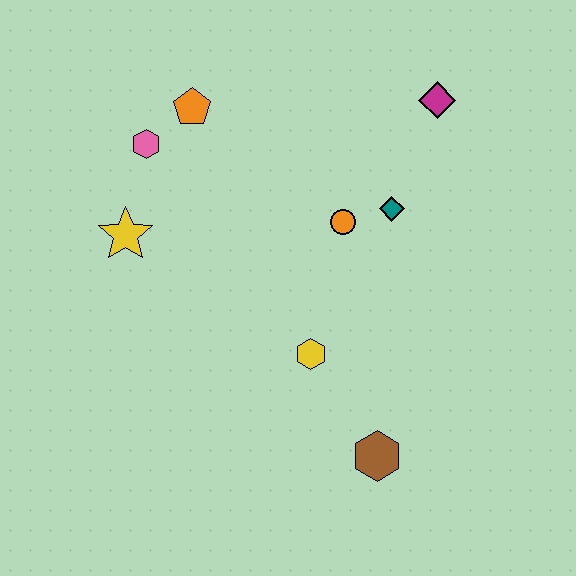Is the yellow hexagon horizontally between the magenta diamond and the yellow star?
Yes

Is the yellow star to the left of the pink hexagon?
Yes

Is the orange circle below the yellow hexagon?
No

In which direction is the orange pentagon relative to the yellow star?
The orange pentagon is above the yellow star.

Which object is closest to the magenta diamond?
The teal diamond is closest to the magenta diamond.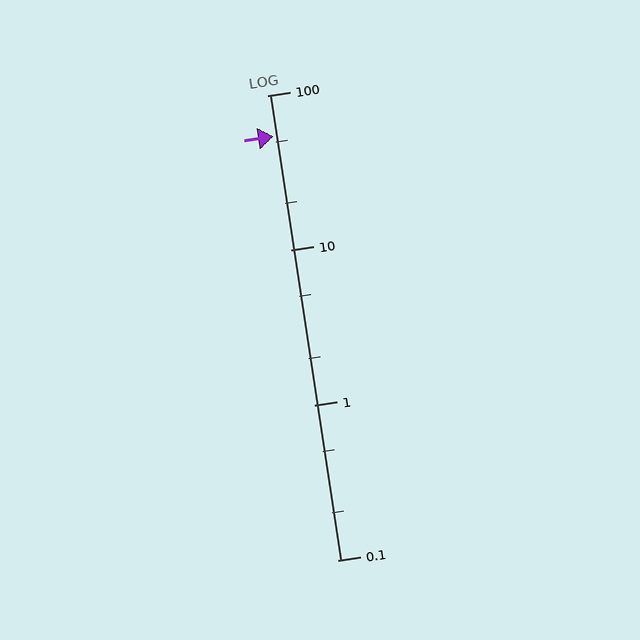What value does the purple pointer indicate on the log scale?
The pointer indicates approximately 54.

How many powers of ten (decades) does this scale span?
The scale spans 3 decades, from 0.1 to 100.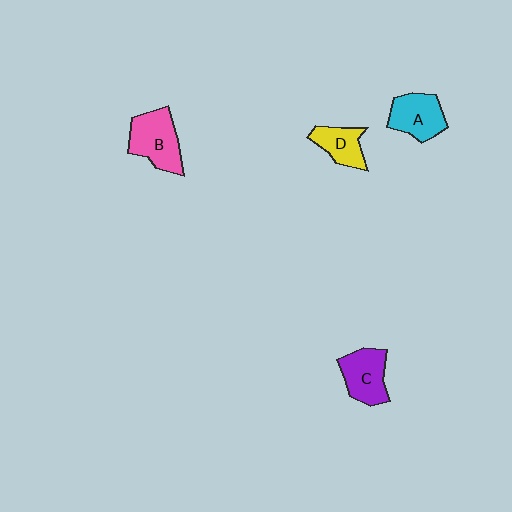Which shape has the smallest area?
Shape D (yellow).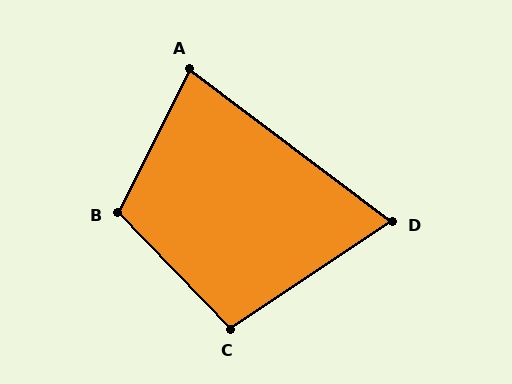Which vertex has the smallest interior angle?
D, at approximately 71 degrees.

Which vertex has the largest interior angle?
B, at approximately 109 degrees.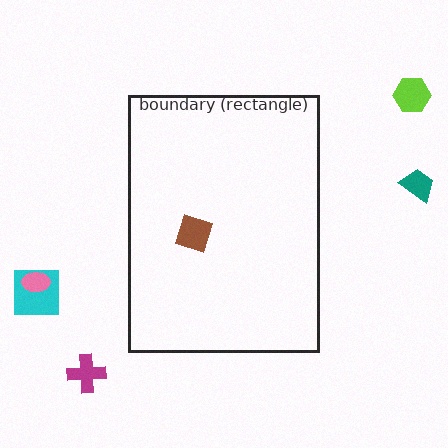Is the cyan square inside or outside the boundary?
Outside.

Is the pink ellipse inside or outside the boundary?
Outside.